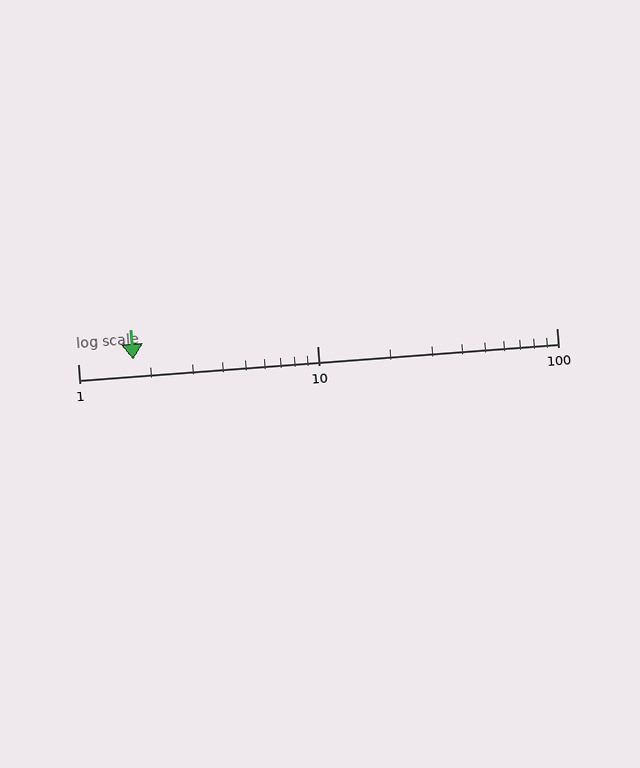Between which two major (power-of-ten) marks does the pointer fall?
The pointer is between 1 and 10.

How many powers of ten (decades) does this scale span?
The scale spans 2 decades, from 1 to 100.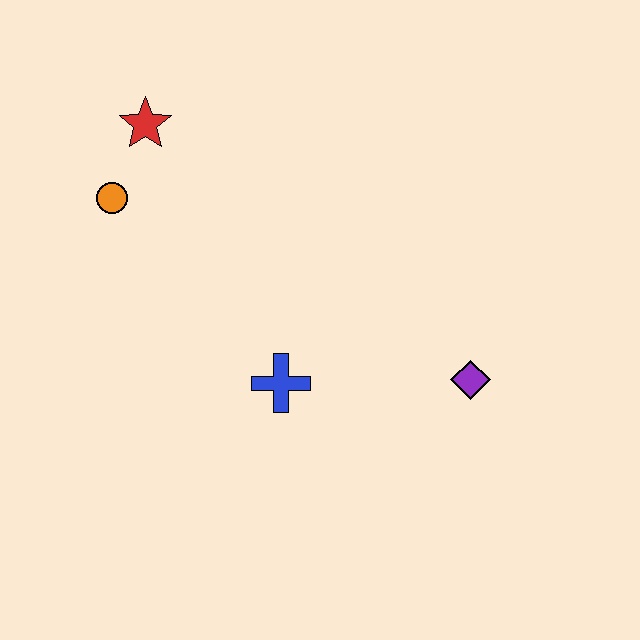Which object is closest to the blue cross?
The purple diamond is closest to the blue cross.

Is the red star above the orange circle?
Yes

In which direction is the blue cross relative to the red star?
The blue cross is below the red star.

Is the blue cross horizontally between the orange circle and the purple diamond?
Yes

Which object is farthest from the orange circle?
The purple diamond is farthest from the orange circle.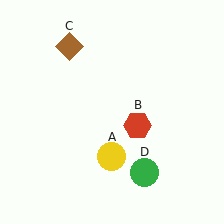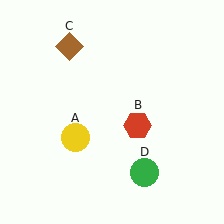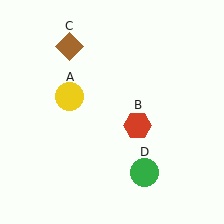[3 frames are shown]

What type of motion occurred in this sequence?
The yellow circle (object A) rotated clockwise around the center of the scene.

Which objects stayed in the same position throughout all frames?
Red hexagon (object B) and brown diamond (object C) and green circle (object D) remained stationary.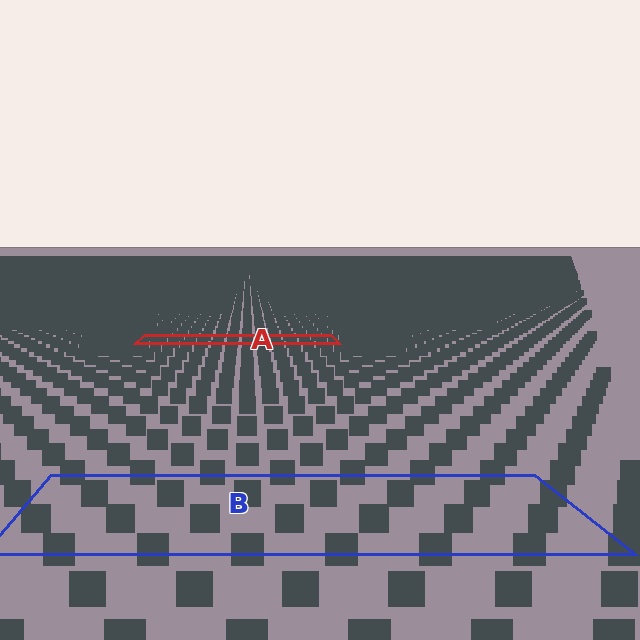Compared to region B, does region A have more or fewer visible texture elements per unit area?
Region A has more texture elements per unit area — they are packed more densely because it is farther away.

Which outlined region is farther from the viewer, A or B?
Region A is farther from the viewer — the texture elements inside it appear smaller and more densely packed.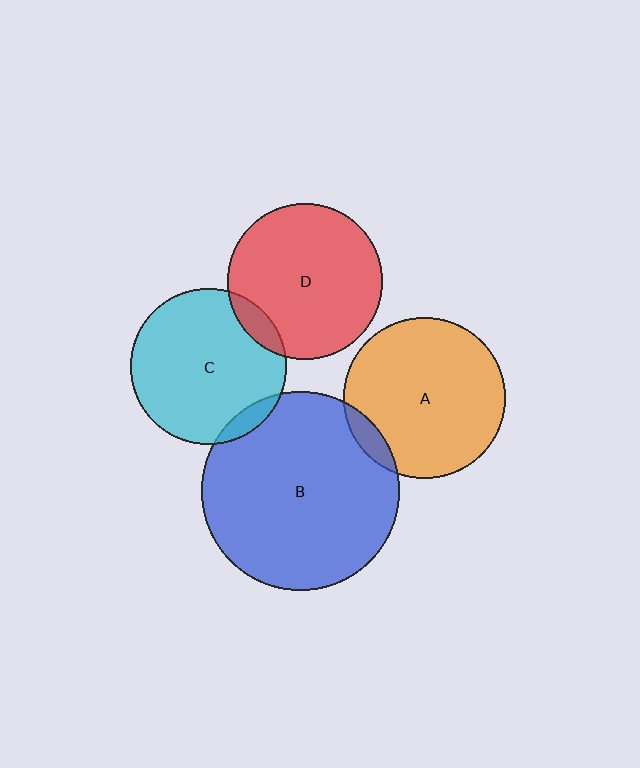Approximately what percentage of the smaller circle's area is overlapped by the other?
Approximately 5%.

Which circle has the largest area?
Circle B (blue).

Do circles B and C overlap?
Yes.